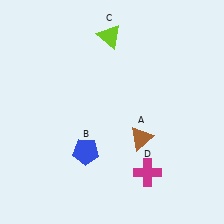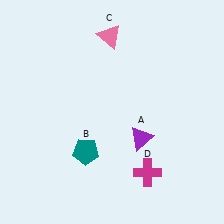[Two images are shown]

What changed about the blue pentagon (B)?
In Image 1, B is blue. In Image 2, it changed to teal.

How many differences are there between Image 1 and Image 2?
There are 3 differences between the two images.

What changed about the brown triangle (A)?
In Image 1, A is brown. In Image 2, it changed to purple.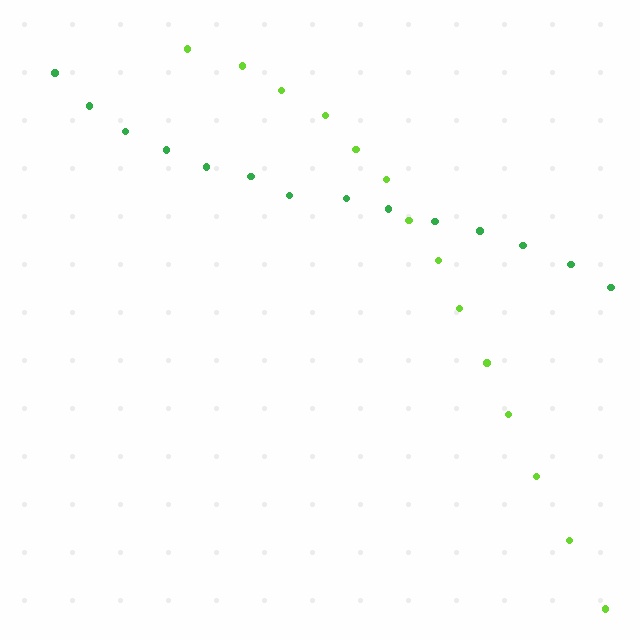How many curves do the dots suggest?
There are 2 distinct paths.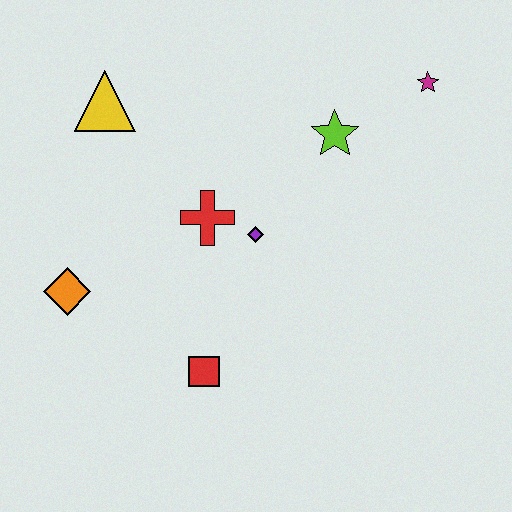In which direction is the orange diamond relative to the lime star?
The orange diamond is to the left of the lime star.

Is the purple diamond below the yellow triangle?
Yes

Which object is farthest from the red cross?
The magenta star is farthest from the red cross.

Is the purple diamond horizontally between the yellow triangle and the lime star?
Yes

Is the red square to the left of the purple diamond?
Yes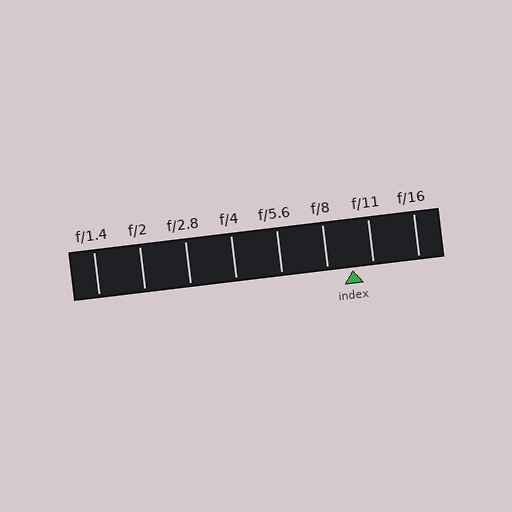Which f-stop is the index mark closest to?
The index mark is closest to f/11.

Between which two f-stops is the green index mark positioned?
The index mark is between f/8 and f/11.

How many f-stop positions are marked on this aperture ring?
There are 8 f-stop positions marked.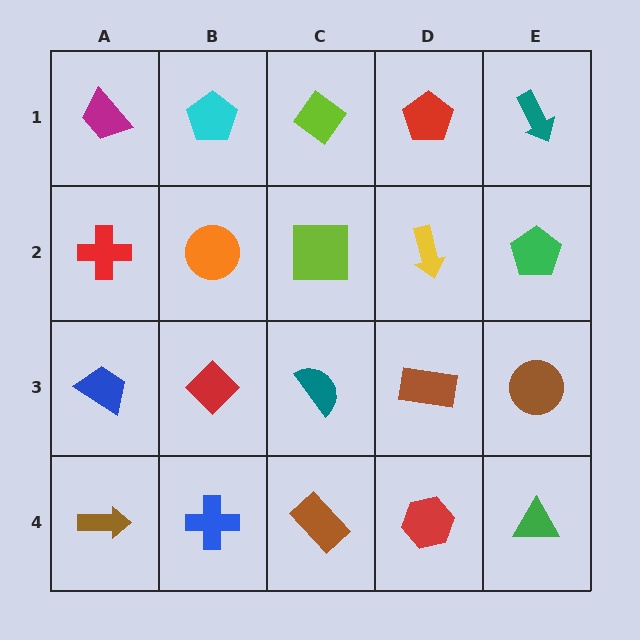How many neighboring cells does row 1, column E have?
2.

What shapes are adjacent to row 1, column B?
An orange circle (row 2, column B), a magenta trapezoid (row 1, column A), a lime diamond (row 1, column C).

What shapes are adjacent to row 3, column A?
A red cross (row 2, column A), a brown arrow (row 4, column A), a red diamond (row 3, column B).